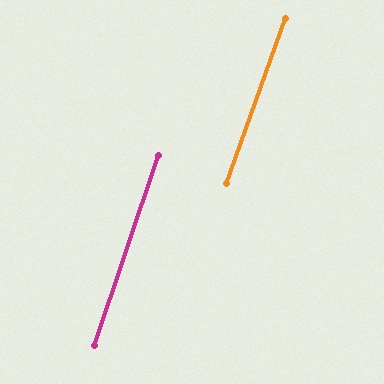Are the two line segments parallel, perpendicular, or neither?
Parallel — their directions differ by only 1.0°.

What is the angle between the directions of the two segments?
Approximately 1 degree.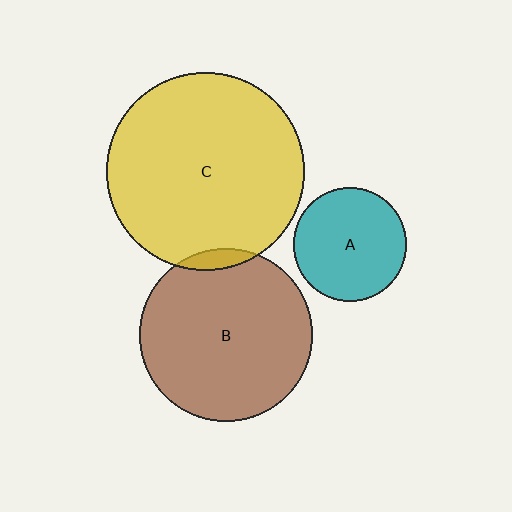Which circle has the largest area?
Circle C (yellow).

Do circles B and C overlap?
Yes.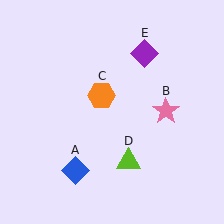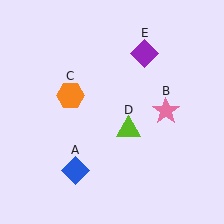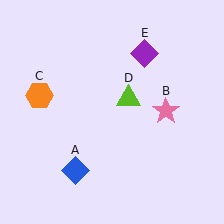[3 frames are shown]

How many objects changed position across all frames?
2 objects changed position: orange hexagon (object C), lime triangle (object D).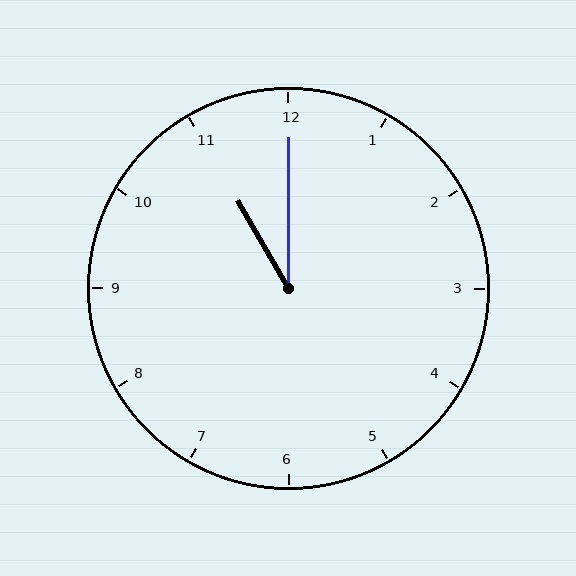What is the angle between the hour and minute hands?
Approximately 30 degrees.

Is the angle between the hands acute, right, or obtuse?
It is acute.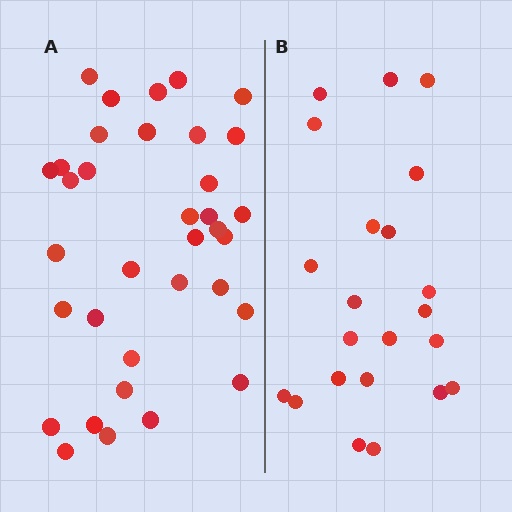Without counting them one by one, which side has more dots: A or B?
Region A (the left region) has more dots.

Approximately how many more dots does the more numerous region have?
Region A has approximately 15 more dots than region B.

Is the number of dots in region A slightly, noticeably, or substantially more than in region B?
Region A has substantially more. The ratio is roughly 1.6 to 1.